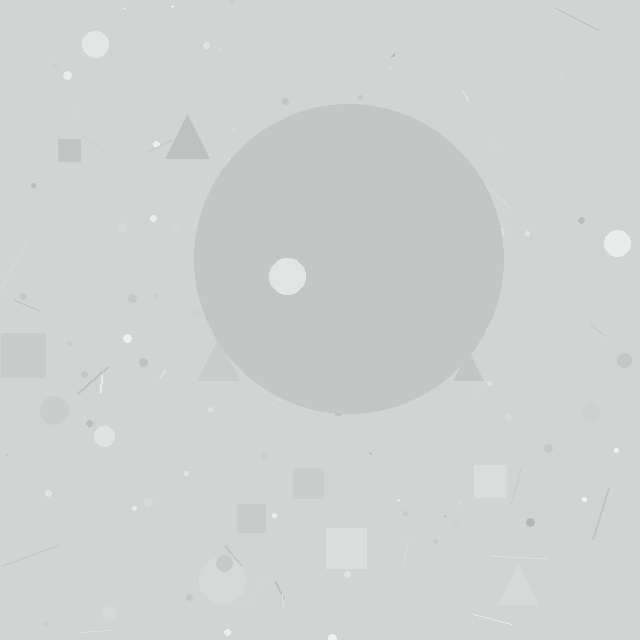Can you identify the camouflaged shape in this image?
The camouflaged shape is a circle.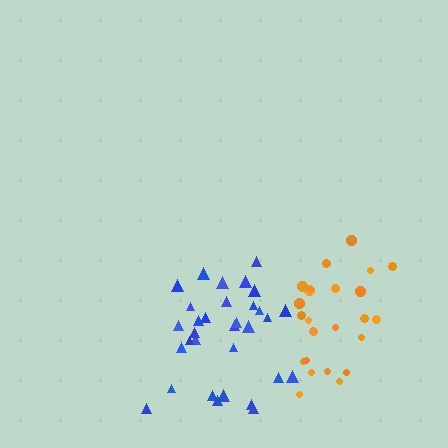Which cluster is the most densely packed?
Orange.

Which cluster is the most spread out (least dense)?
Blue.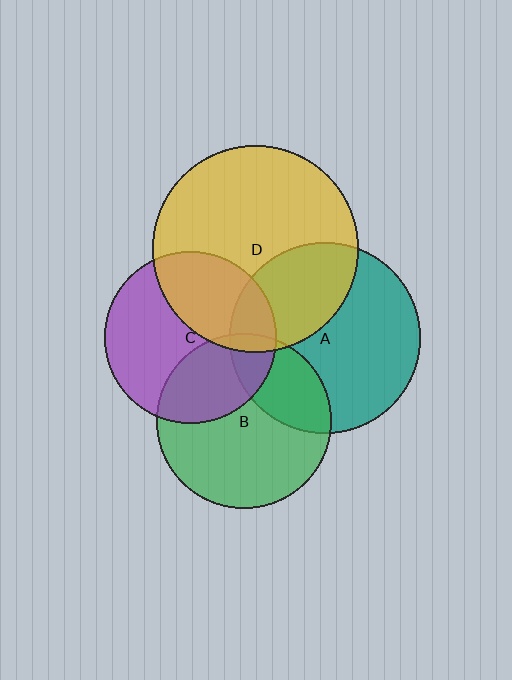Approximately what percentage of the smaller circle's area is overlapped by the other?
Approximately 35%.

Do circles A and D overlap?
Yes.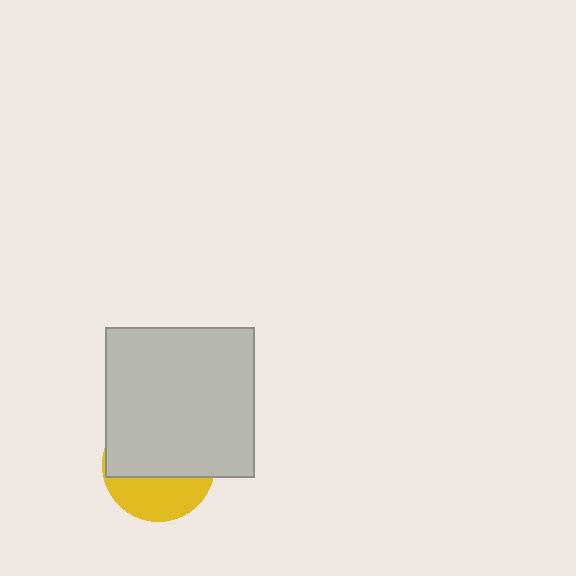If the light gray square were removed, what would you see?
You would see the complete yellow circle.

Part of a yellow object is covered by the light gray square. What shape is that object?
It is a circle.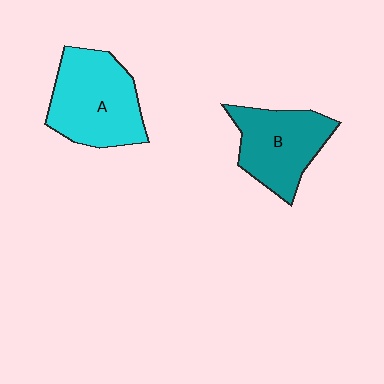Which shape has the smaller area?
Shape B (teal).